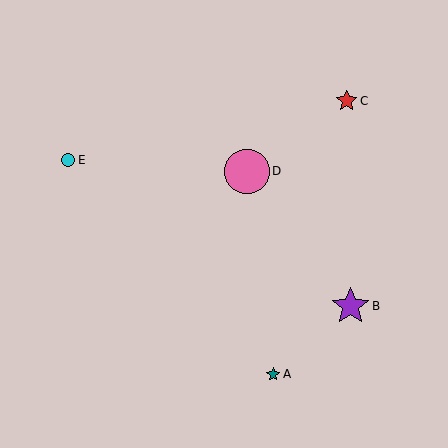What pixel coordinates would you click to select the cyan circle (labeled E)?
Click at (68, 160) to select the cyan circle E.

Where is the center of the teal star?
The center of the teal star is at (273, 374).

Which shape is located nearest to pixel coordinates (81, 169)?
The cyan circle (labeled E) at (68, 160) is nearest to that location.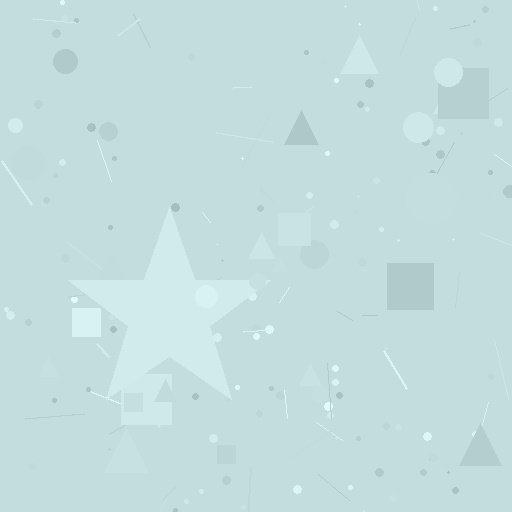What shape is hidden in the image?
A star is hidden in the image.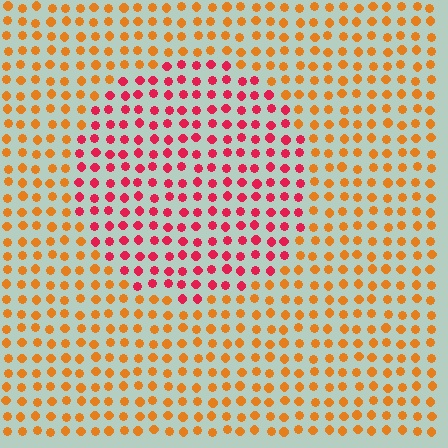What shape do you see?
I see a circle.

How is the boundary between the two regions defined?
The boundary is defined purely by a slight shift in hue (about 45 degrees). Spacing, size, and orientation are identical on both sides.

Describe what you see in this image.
The image is filled with small orange elements in a uniform arrangement. A circle-shaped region is visible where the elements are tinted to a slightly different hue, forming a subtle color boundary.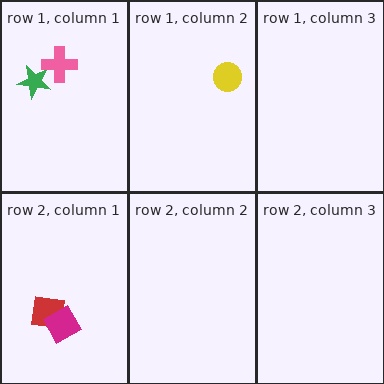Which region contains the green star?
The row 1, column 1 region.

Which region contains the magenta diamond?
The row 2, column 1 region.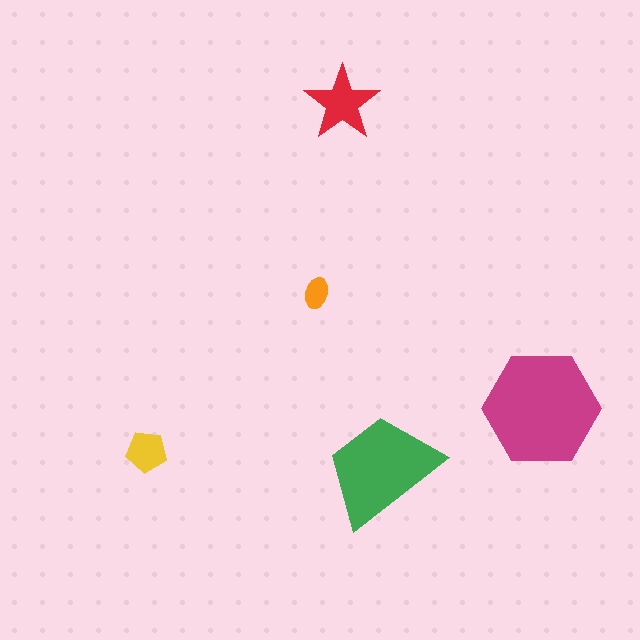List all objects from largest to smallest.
The magenta hexagon, the green trapezoid, the red star, the yellow pentagon, the orange ellipse.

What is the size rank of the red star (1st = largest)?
3rd.